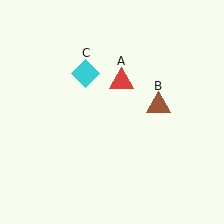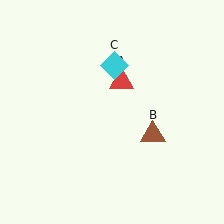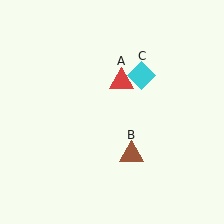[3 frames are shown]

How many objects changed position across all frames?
2 objects changed position: brown triangle (object B), cyan diamond (object C).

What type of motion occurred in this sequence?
The brown triangle (object B), cyan diamond (object C) rotated clockwise around the center of the scene.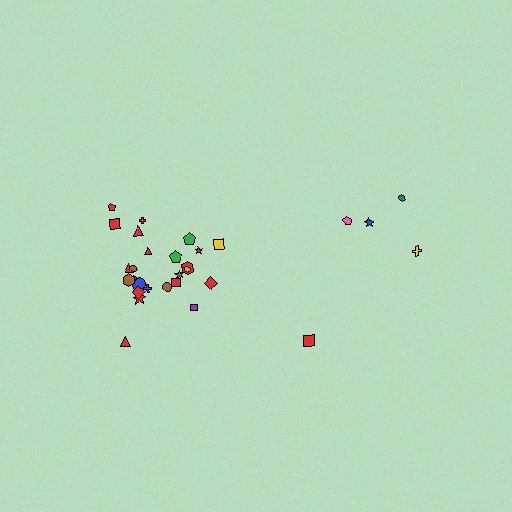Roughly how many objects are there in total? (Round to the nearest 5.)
Roughly 30 objects in total.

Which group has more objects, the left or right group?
The left group.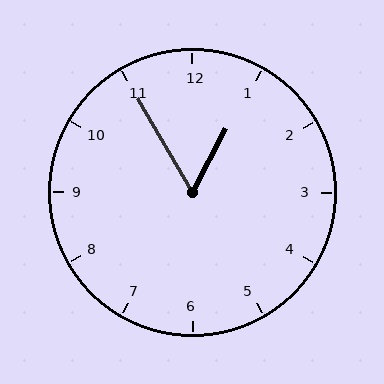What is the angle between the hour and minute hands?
Approximately 58 degrees.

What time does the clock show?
12:55.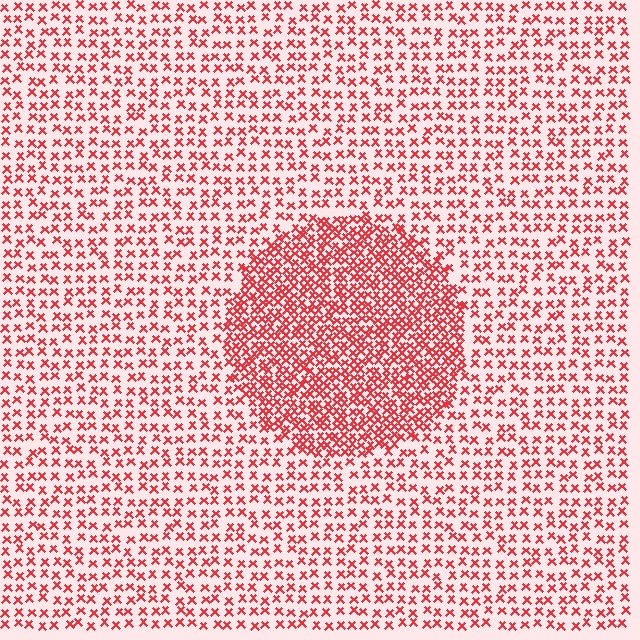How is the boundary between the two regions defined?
The boundary is defined by a change in element density (approximately 2.2x ratio). All elements are the same color, size, and shape.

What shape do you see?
I see a circle.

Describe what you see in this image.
The image contains small red elements arranged at two different densities. A circle-shaped region is visible where the elements are more densely packed than the surrounding area.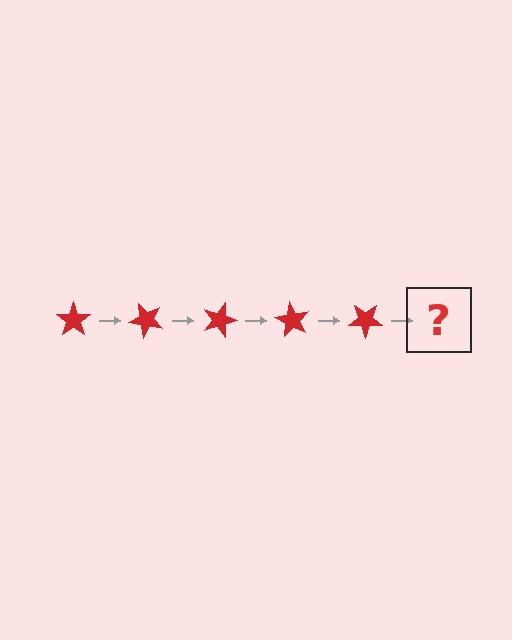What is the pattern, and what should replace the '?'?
The pattern is that the star rotates 45 degrees each step. The '?' should be a red star rotated 225 degrees.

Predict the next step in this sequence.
The next step is a red star rotated 225 degrees.